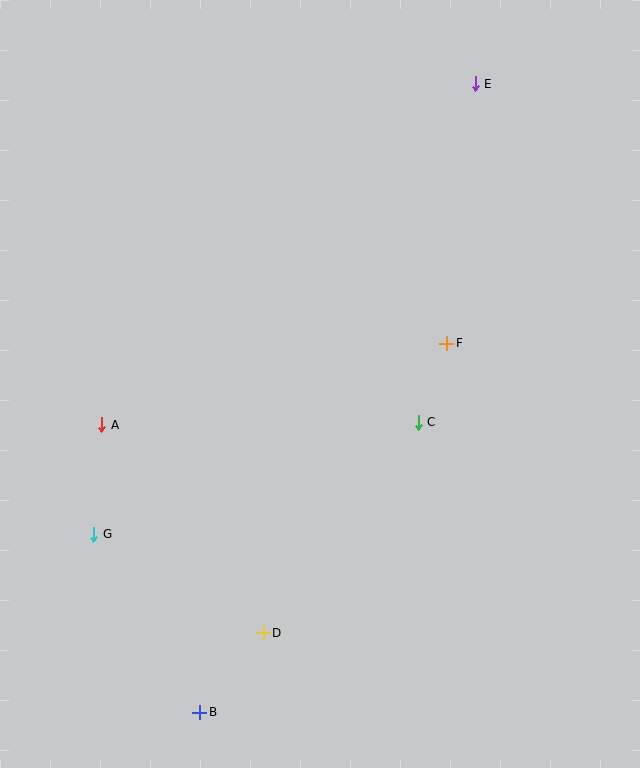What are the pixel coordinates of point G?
Point G is at (94, 534).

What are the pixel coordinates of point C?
Point C is at (418, 422).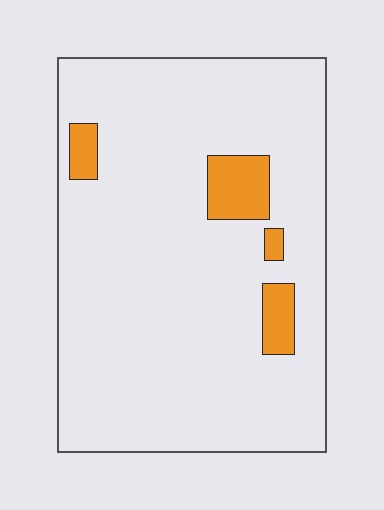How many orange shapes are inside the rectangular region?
4.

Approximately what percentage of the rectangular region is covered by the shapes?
Approximately 10%.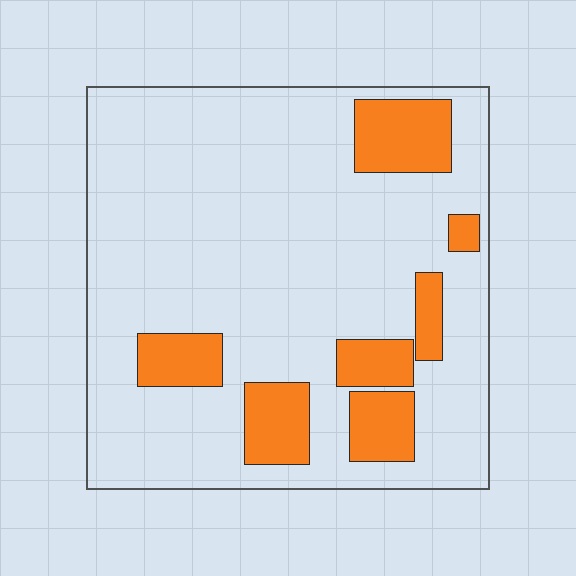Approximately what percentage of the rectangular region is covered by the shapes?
Approximately 20%.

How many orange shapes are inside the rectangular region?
7.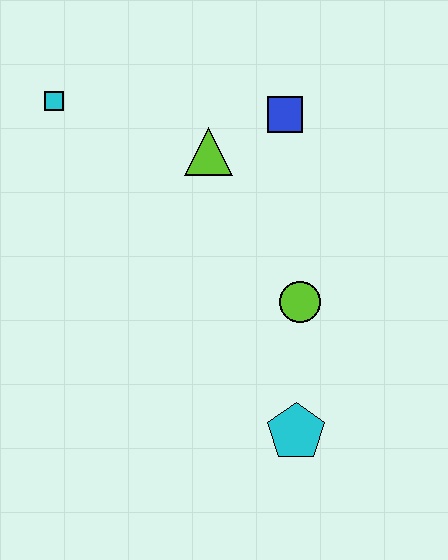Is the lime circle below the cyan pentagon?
No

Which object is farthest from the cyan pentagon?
The cyan square is farthest from the cyan pentagon.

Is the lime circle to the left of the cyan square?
No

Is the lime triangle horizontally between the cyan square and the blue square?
Yes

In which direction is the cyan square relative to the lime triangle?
The cyan square is to the left of the lime triangle.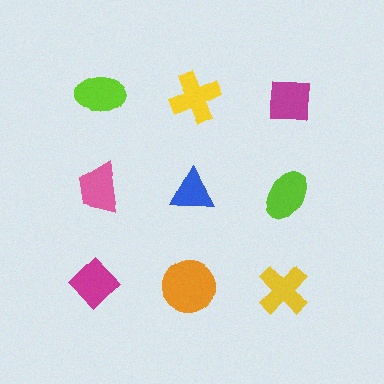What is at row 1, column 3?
A magenta square.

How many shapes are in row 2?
3 shapes.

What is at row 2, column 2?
A blue triangle.